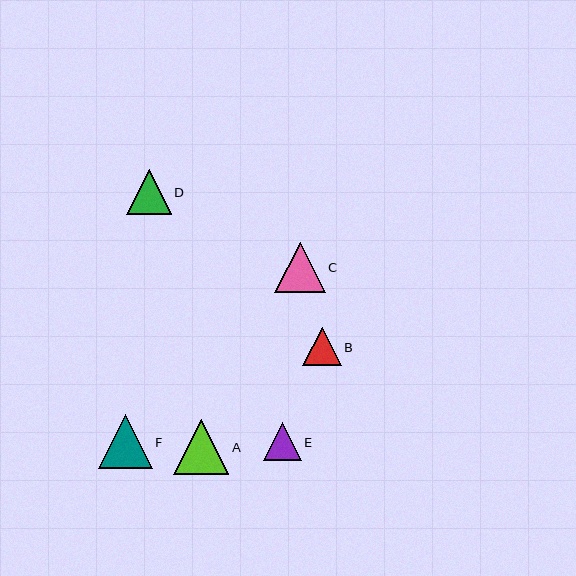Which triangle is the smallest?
Triangle E is the smallest with a size of approximately 37 pixels.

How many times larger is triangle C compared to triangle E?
Triangle C is approximately 1.4 times the size of triangle E.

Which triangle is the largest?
Triangle A is the largest with a size of approximately 55 pixels.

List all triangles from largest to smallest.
From largest to smallest: A, F, C, D, B, E.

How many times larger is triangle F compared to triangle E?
Triangle F is approximately 1.5 times the size of triangle E.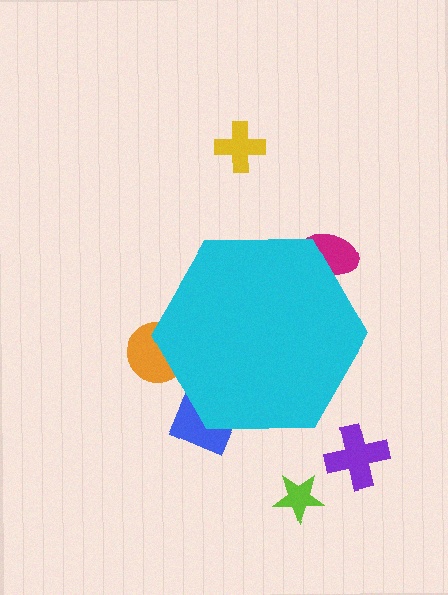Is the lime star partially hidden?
No, the lime star is fully visible.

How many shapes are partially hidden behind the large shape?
3 shapes are partially hidden.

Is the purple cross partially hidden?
No, the purple cross is fully visible.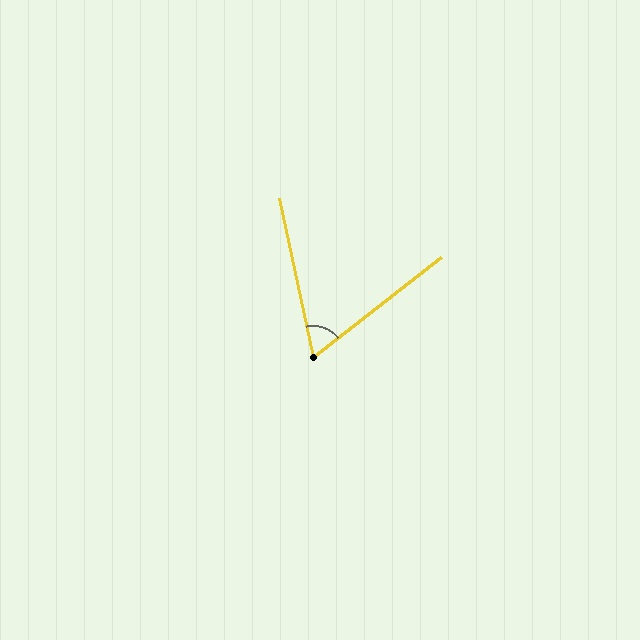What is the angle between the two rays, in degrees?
Approximately 64 degrees.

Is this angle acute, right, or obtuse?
It is acute.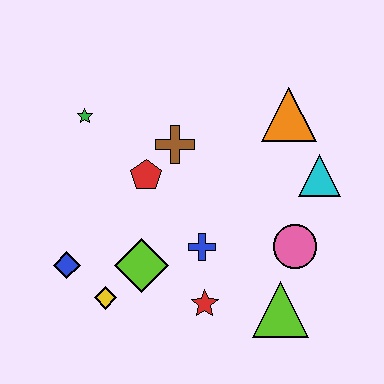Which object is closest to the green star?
The red pentagon is closest to the green star.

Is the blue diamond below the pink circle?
Yes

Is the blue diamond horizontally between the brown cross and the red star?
No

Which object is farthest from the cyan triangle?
The blue diamond is farthest from the cyan triangle.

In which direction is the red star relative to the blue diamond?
The red star is to the right of the blue diamond.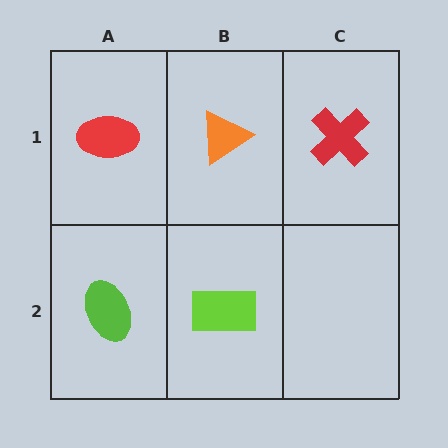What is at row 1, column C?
A red cross.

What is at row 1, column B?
An orange triangle.